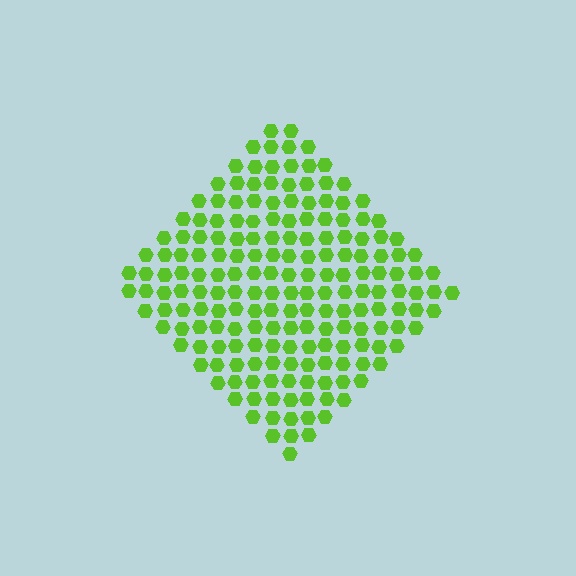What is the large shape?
The large shape is a diamond.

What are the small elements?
The small elements are hexagons.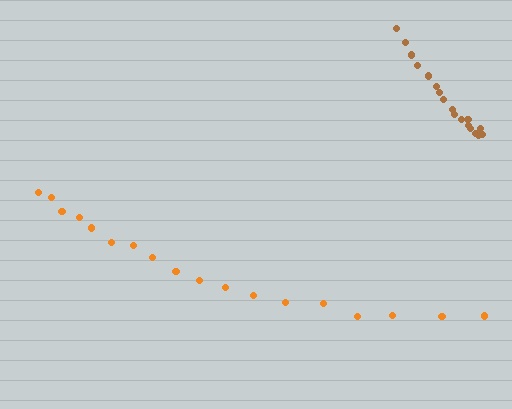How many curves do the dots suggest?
There are 2 distinct paths.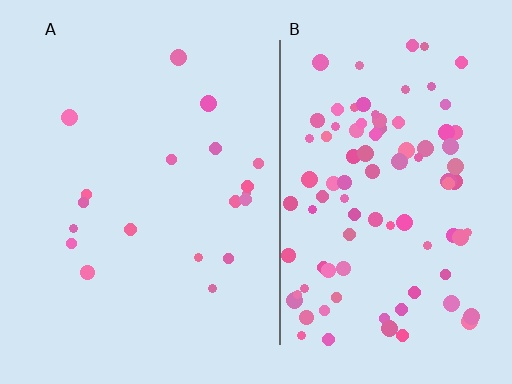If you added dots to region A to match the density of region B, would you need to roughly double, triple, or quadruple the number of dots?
Approximately quadruple.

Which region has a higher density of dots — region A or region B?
B (the right).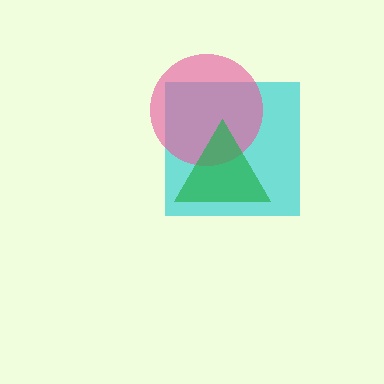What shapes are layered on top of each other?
The layered shapes are: a cyan square, a pink circle, a green triangle.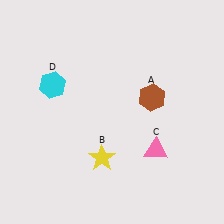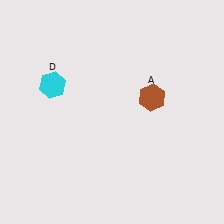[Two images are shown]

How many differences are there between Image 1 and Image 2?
There are 2 differences between the two images.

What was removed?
The yellow star (B), the pink triangle (C) were removed in Image 2.